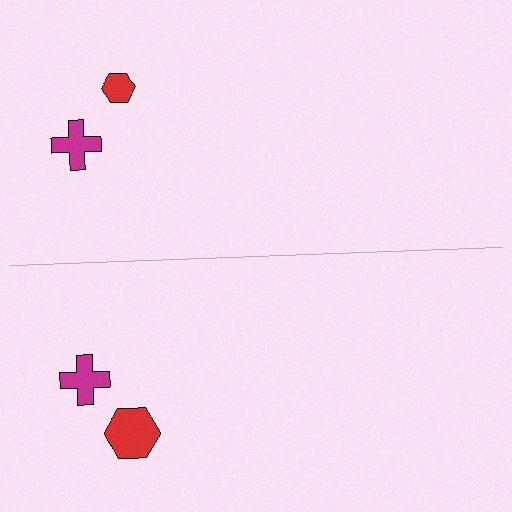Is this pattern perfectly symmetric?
No, the pattern is not perfectly symmetric. The red hexagon on the bottom side has a different size than its mirror counterpart.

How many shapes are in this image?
There are 4 shapes in this image.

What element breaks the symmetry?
The red hexagon on the bottom side has a different size than its mirror counterpart.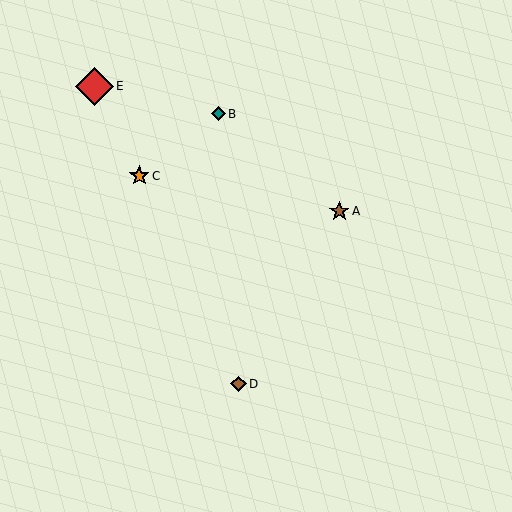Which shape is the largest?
The red diamond (labeled E) is the largest.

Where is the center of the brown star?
The center of the brown star is at (339, 211).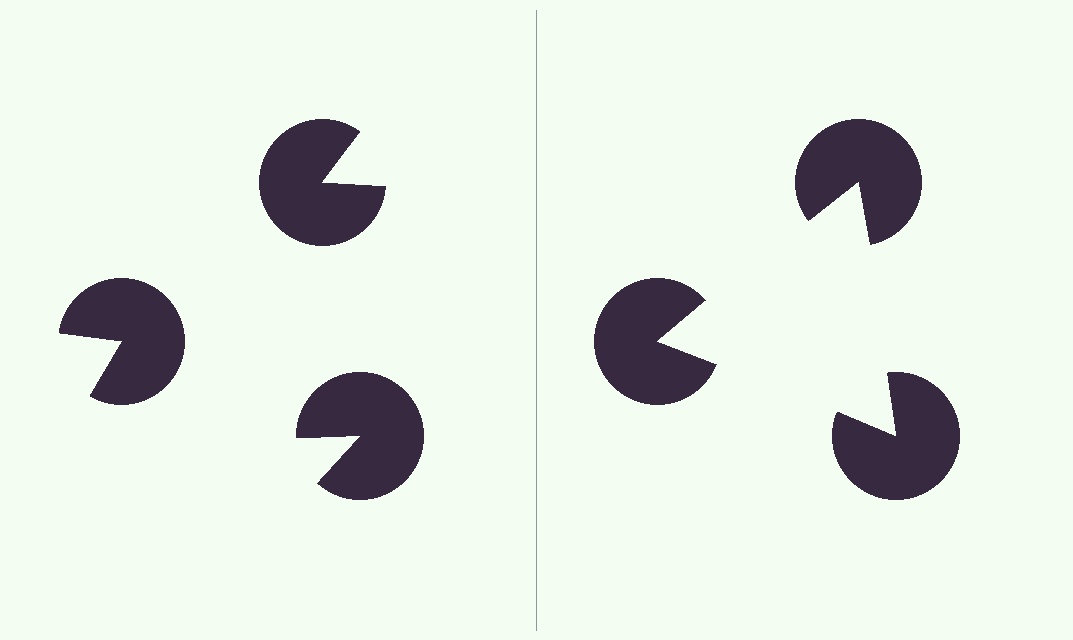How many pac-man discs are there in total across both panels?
6 — 3 on each side.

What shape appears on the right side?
An illusory triangle.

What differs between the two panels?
The pac-man discs are positioned identically on both sides; only the wedge orientations differ. On the right they align to a triangle; on the left they are misaligned.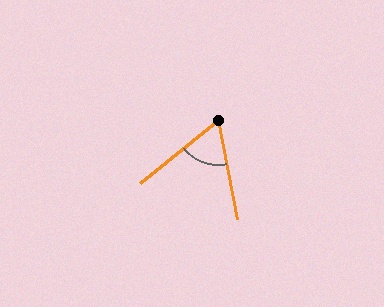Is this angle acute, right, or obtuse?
It is acute.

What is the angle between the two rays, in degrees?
Approximately 62 degrees.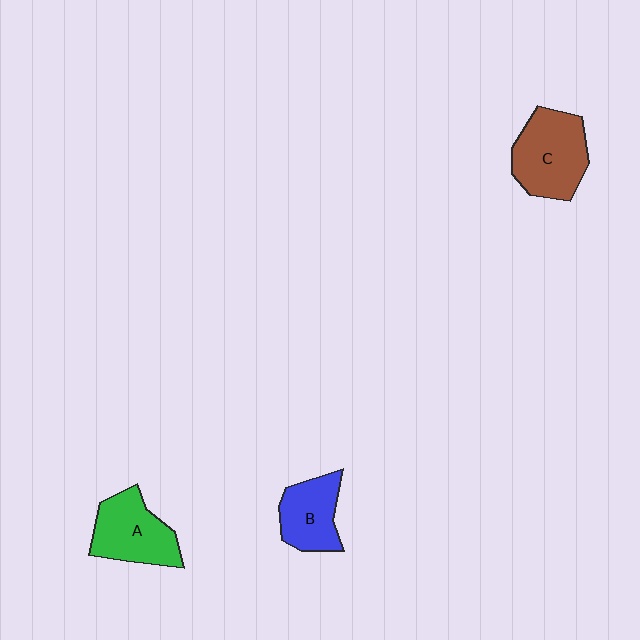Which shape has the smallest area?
Shape B (blue).